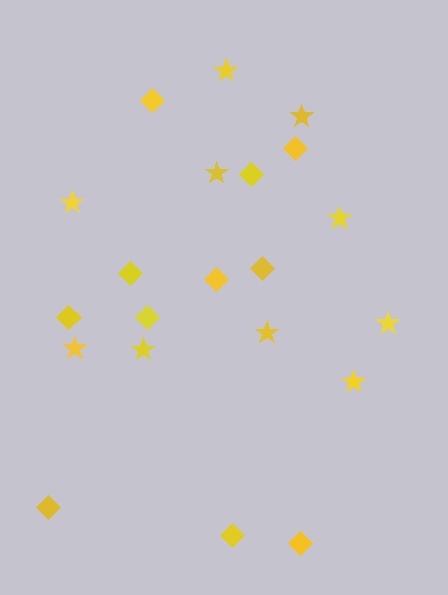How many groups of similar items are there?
There are 2 groups: one group of diamonds (11) and one group of stars (10).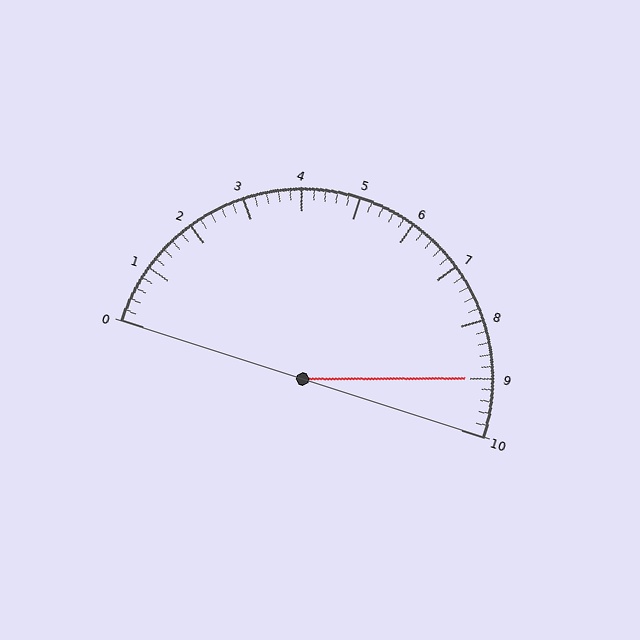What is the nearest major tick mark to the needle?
The nearest major tick mark is 9.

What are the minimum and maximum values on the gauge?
The gauge ranges from 0 to 10.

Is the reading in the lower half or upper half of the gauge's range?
The reading is in the upper half of the range (0 to 10).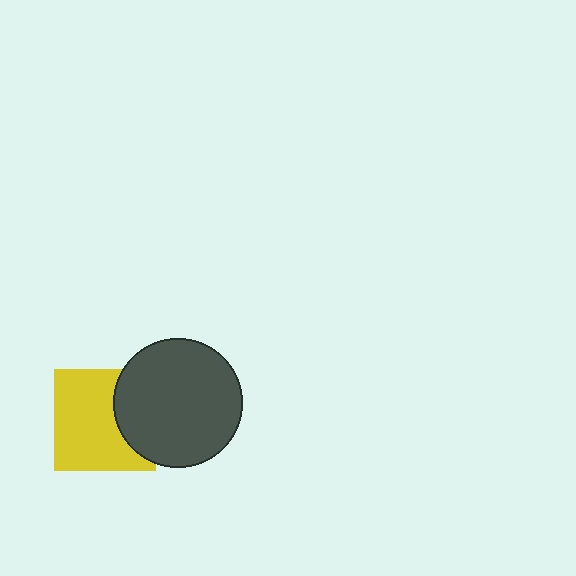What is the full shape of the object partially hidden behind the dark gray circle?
The partially hidden object is a yellow square.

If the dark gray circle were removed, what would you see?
You would see the complete yellow square.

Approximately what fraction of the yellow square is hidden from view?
Roughly 31% of the yellow square is hidden behind the dark gray circle.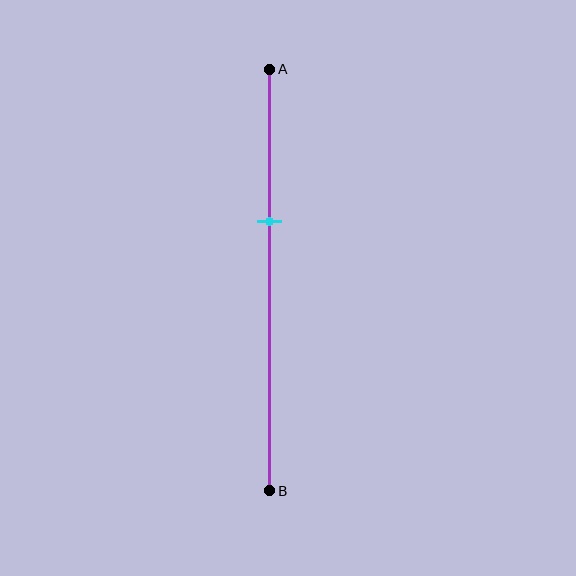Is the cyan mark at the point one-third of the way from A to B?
Yes, the mark is approximately at the one-third point.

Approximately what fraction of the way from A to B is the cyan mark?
The cyan mark is approximately 35% of the way from A to B.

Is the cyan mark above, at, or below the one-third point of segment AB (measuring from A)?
The cyan mark is approximately at the one-third point of segment AB.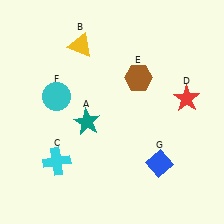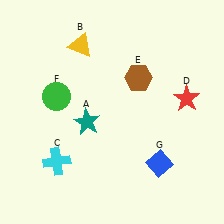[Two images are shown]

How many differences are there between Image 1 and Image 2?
There is 1 difference between the two images.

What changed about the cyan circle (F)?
In Image 1, F is cyan. In Image 2, it changed to green.